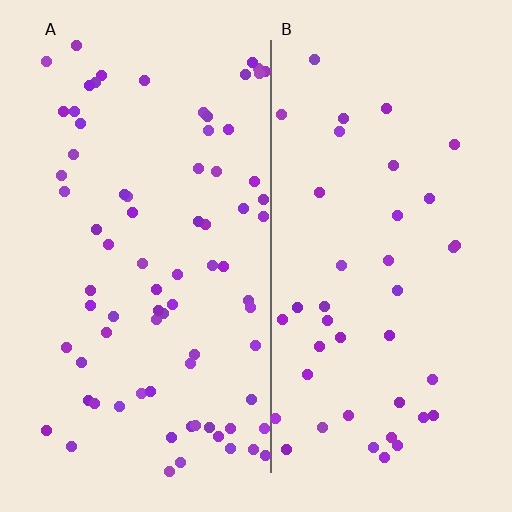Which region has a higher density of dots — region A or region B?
A (the left).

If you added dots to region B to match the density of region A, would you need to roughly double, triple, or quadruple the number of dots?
Approximately double.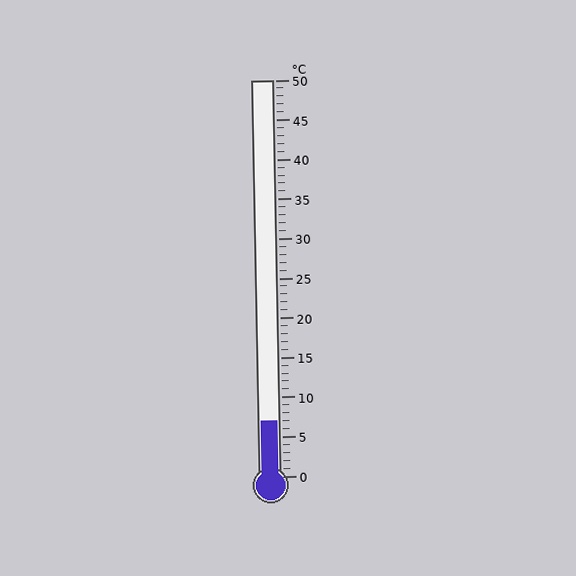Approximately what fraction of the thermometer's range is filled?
The thermometer is filled to approximately 15% of its range.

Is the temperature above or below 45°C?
The temperature is below 45°C.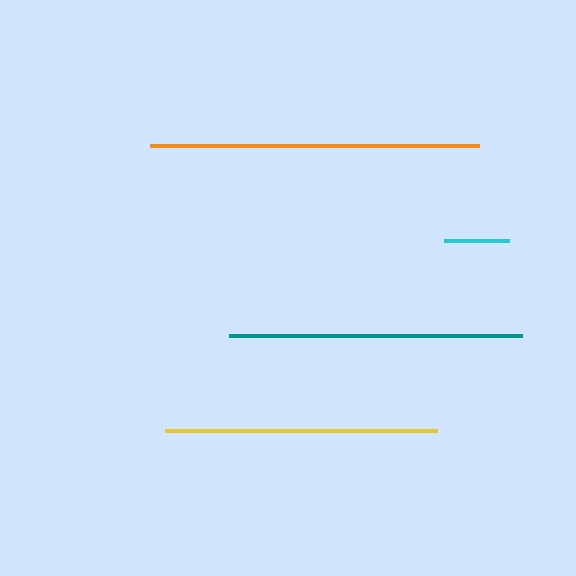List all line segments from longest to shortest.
From longest to shortest: orange, teal, yellow, cyan.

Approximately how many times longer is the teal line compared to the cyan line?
The teal line is approximately 4.6 times the length of the cyan line.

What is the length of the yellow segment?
The yellow segment is approximately 272 pixels long.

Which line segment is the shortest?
The cyan line is the shortest at approximately 64 pixels.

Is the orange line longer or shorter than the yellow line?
The orange line is longer than the yellow line.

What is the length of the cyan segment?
The cyan segment is approximately 64 pixels long.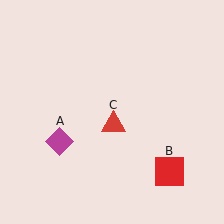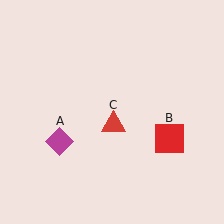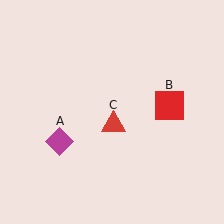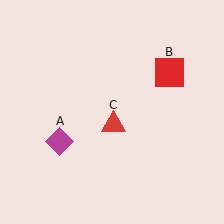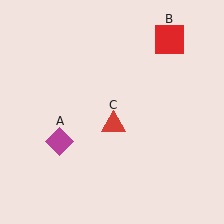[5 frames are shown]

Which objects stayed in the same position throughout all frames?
Magenta diamond (object A) and red triangle (object C) remained stationary.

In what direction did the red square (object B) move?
The red square (object B) moved up.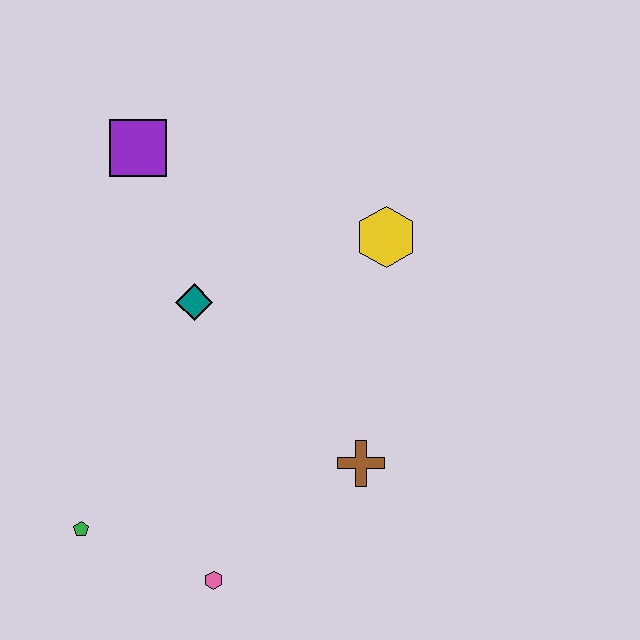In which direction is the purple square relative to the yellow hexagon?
The purple square is to the left of the yellow hexagon.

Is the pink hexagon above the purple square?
No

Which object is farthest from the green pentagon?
The yellow hexagon is farthest from the green pentagon.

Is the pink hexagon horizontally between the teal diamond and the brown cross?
Yes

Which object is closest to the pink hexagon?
The green pentagon is closest to the pink hexagon.